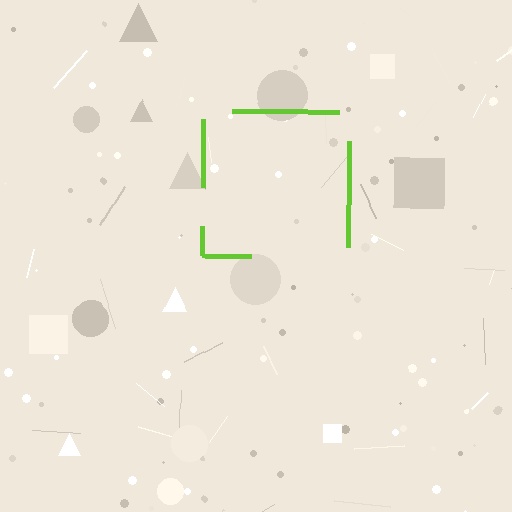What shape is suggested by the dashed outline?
The dashed outline suggests a square.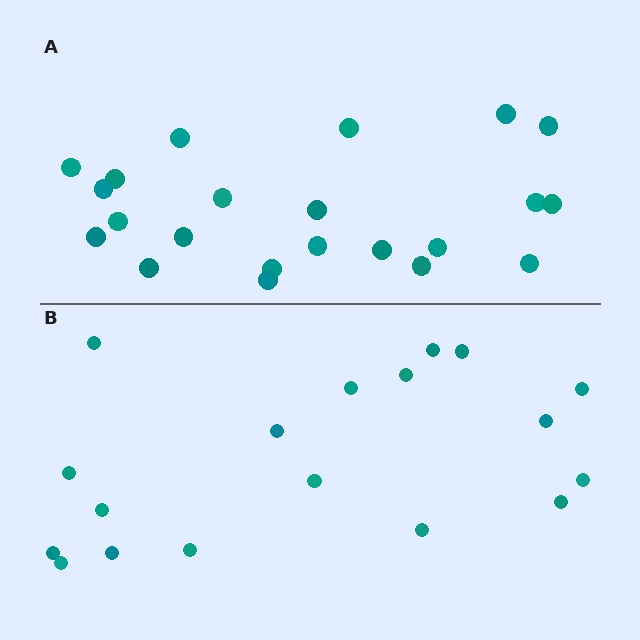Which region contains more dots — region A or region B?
Region A (the top region) has more dots.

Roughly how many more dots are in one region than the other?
Region A has about 4 more dots than region B.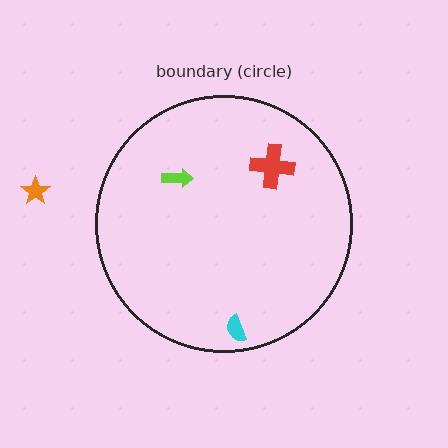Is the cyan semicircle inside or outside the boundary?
Inside.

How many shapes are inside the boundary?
3 inside, 1 outside.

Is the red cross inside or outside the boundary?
Inside.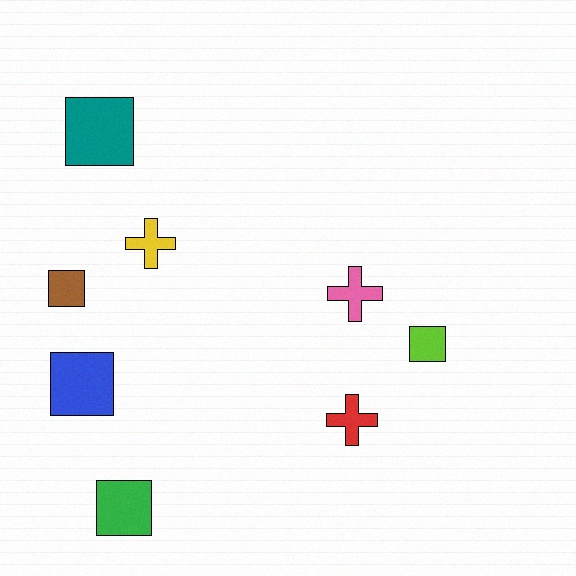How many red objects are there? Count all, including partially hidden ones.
There is 1 red object.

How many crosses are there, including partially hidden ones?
There are 3 crosses.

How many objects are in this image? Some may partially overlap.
There are 8 objects.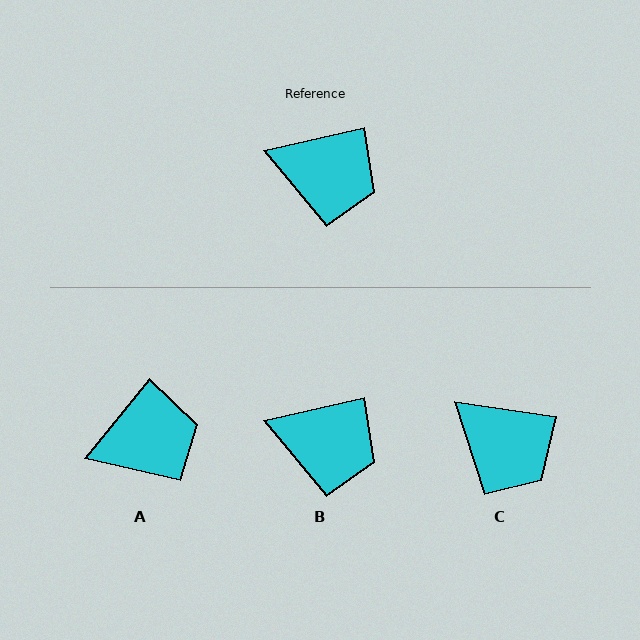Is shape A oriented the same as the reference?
No, it is off by about 38 degrees.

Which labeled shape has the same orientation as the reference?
B.